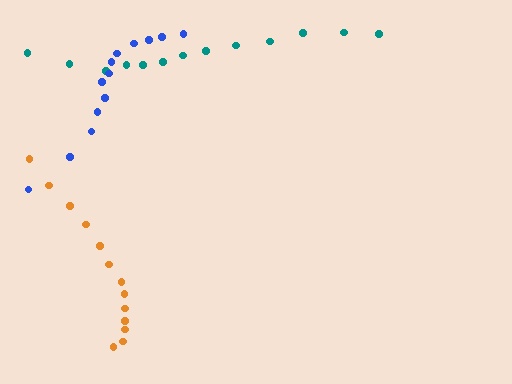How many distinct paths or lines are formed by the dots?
There are 3 distinct paths.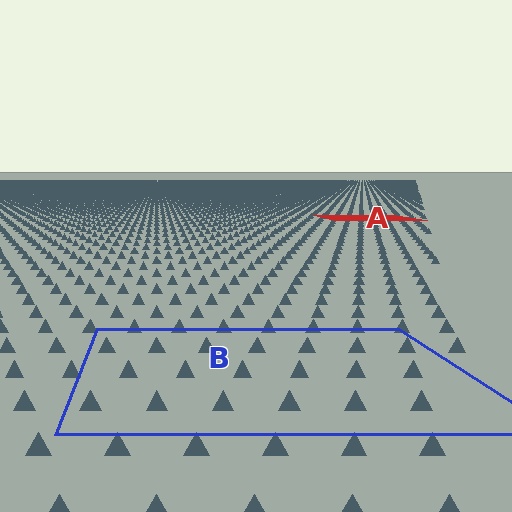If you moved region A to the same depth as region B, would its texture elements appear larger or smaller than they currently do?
They would appear larger. At a closer depth, the same texture elements are projected at a bigger on-screen size.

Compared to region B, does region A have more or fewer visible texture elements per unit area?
Region A has more texture elements per unit area — they are packed more densely because it is farther away.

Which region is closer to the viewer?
Region B is closer. The texture elements there are larger and more spread out.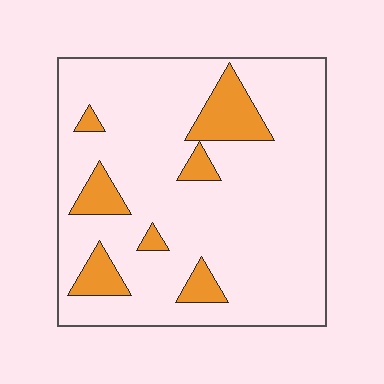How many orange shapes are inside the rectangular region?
7.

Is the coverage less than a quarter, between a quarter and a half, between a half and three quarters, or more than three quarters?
Less than a quarter.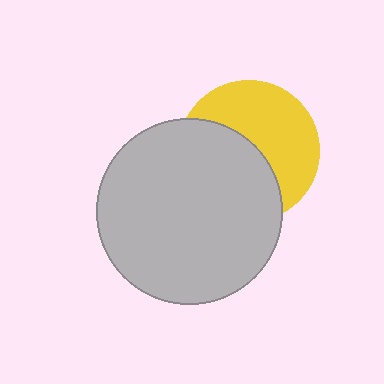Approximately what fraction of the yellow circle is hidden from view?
Roughly 49% of the yellow circle is hidden behind the light gray circle.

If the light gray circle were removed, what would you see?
You would see the complete yellow circle.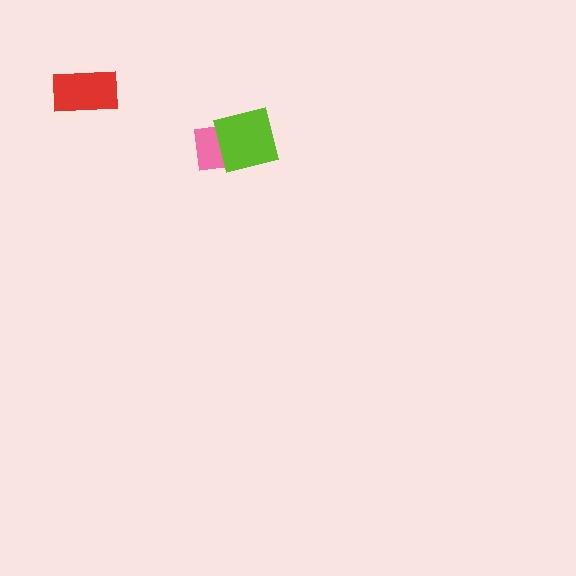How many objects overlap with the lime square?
1 object overlaps with the lime square.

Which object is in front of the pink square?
The lime square is in front of the pink square.